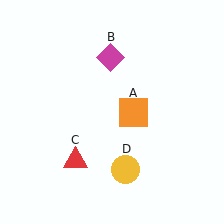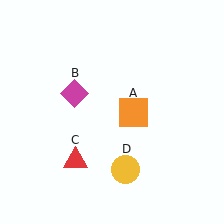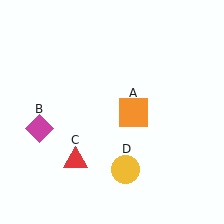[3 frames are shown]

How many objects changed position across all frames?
1 object changed position: magenta diamond (object B).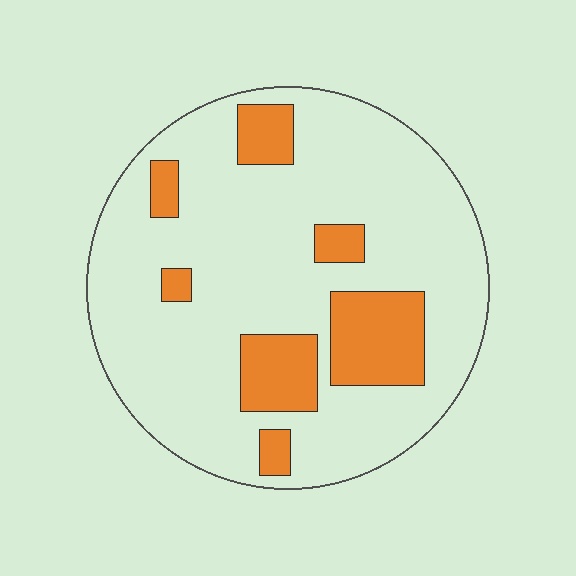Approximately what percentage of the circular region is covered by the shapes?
Approximately 20%.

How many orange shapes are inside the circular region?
7.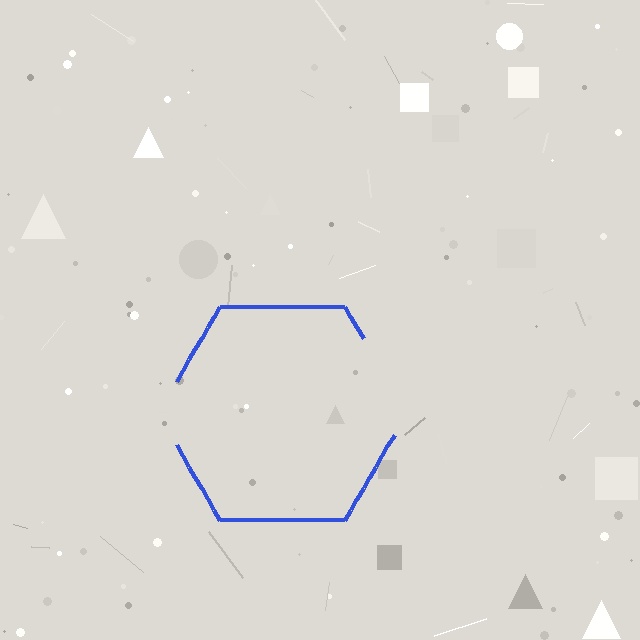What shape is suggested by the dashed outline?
The dashed outline suggests a hexagon.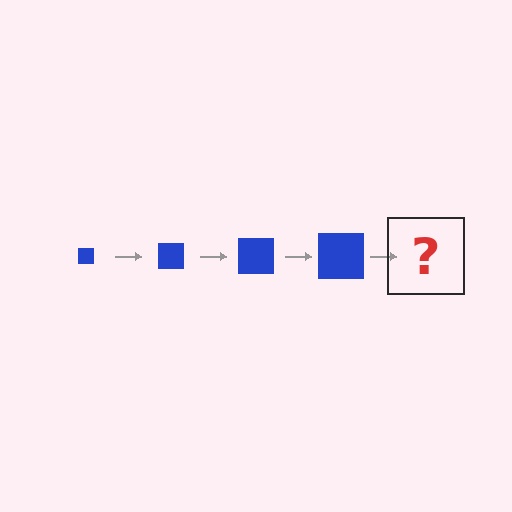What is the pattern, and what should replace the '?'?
The pattern is that the square gets progressively larger each step. The '?' should be a blue square, larger than the previous one.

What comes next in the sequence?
The next element should be a blue square, larger than the previous one.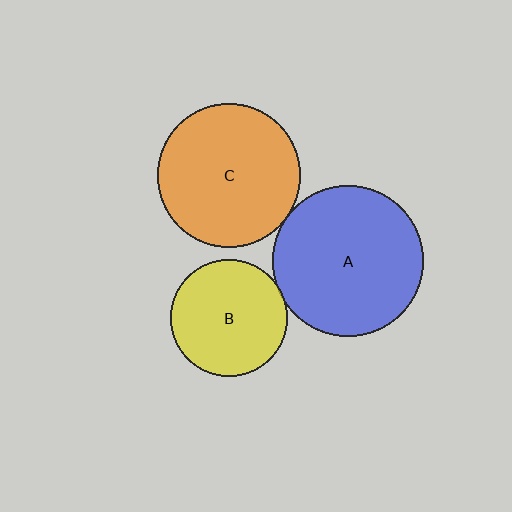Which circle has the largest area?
Circle A (blue).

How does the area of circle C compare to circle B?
Approximately 1.5 times.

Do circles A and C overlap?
Yes.